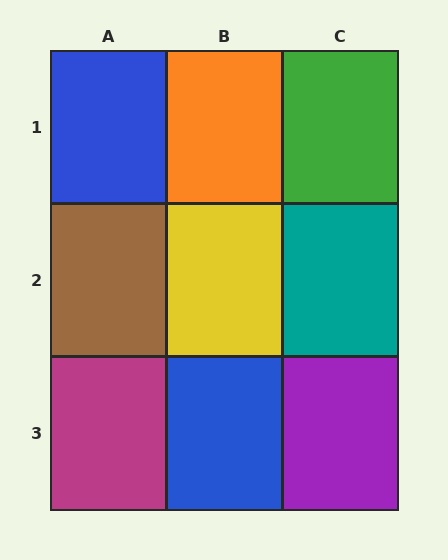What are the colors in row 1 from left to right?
Blue, orange, green.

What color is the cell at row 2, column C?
Teal.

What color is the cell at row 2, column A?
Brown.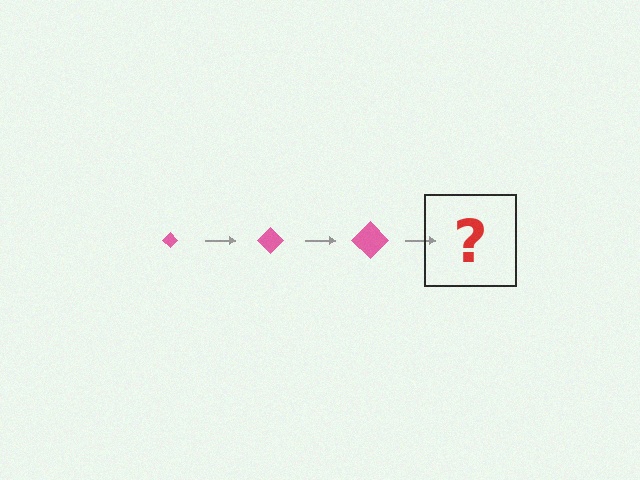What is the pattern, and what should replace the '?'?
The pattern is that the diamond gets progressively larger each step. The '?' should be a pink diamond, larger than the previous one.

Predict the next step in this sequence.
The next step is a pink diamond, larger than the previous one.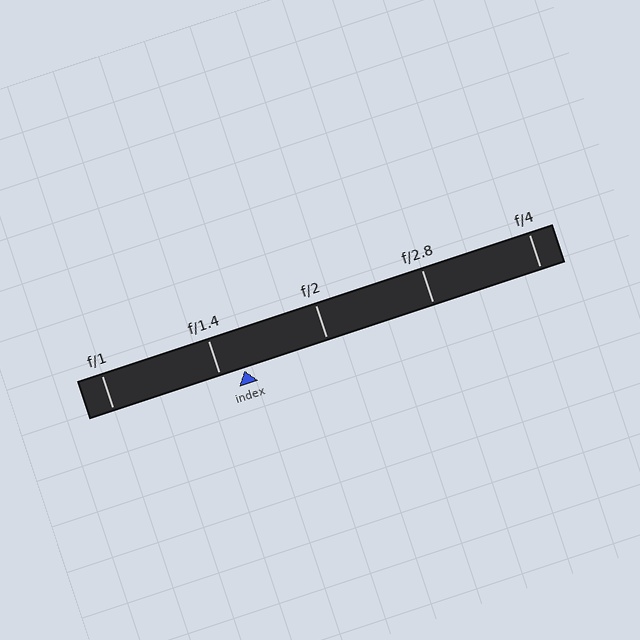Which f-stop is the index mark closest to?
The index mark is closest to f/1.4.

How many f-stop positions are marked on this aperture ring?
There are 5 f-stop positions marked.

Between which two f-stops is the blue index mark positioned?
The index mark is between f/1.4 and f/2.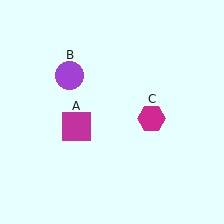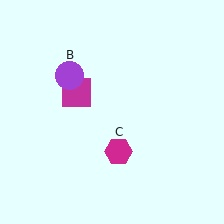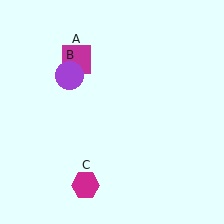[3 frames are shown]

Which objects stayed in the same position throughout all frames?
Purple circle (object B) remained stationary.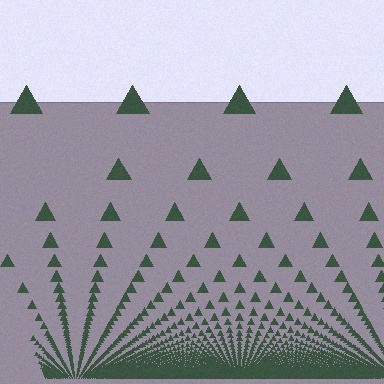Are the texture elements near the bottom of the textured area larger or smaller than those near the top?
Smaller. The gradient is inverted — elements near the bottom are smaller and denser.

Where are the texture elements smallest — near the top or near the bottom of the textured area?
Near the bottom.